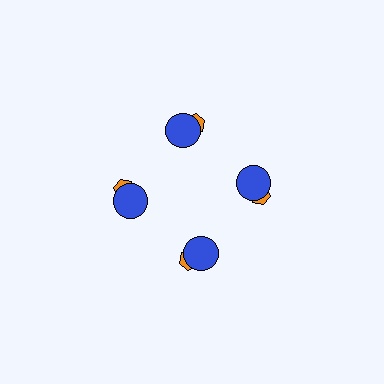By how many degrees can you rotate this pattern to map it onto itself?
The pattern maps onto itself every 90 degrees of rotation.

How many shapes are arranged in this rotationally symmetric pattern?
There are 8 shapes, arranged in 4 groups of 2.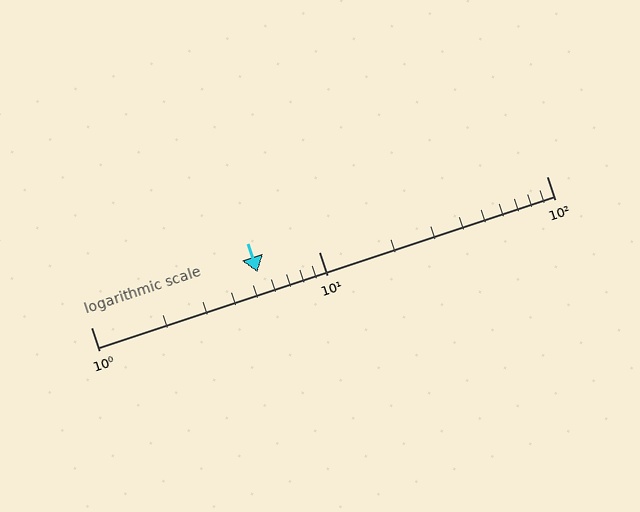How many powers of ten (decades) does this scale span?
The scale spans 2 decades, from 1 to 100.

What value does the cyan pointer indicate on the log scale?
The pointer indicates approximately 5.4.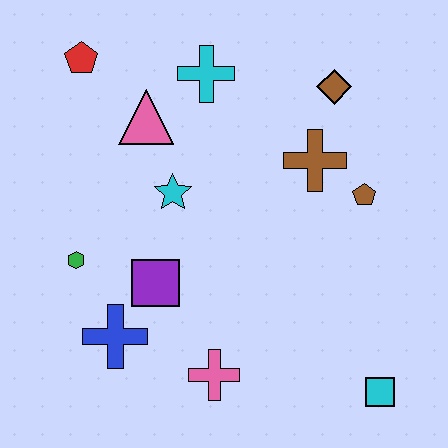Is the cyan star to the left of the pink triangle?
No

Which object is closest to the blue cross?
The purple square is closest to the blue cross.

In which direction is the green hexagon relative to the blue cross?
The green hexagon is above the blue cross.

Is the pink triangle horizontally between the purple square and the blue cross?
Yes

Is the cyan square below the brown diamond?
Yes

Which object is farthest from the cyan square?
The red pentagon is farthest from the cyan square.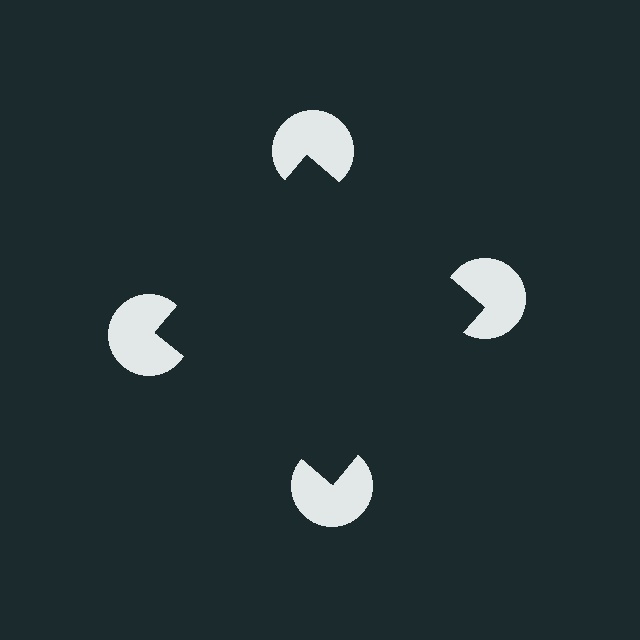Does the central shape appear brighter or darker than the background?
It typically appears slightly darker than the background, even though no actual brightness change is drawn.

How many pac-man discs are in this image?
There are 4 — one at each vertex of the illusory square.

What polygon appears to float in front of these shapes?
An illusory square — its edges are inferred from the aligned wedge cuts in the pac-man discs, not physically drawn.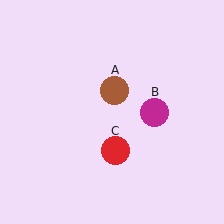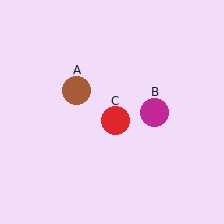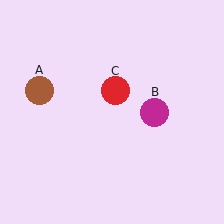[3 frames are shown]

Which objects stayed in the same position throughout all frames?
Magenta circle (object B) remained stationary.